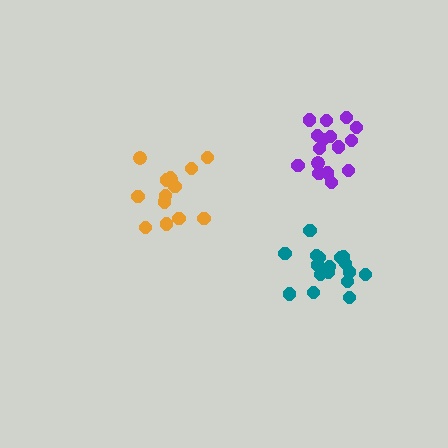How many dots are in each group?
Group 1: 16 dots, Group 2: 14 dots, Group 3: 17 dots (47 total).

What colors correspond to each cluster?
The clusters are colored: purple, orange, teal.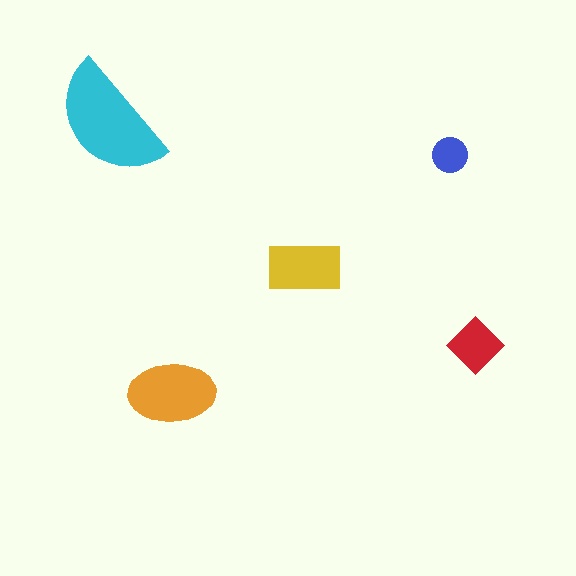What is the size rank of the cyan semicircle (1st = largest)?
1st.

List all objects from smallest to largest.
The blue circle, the red diamond, the yellow rectangle, the orange ellipse, the cyan semicircle.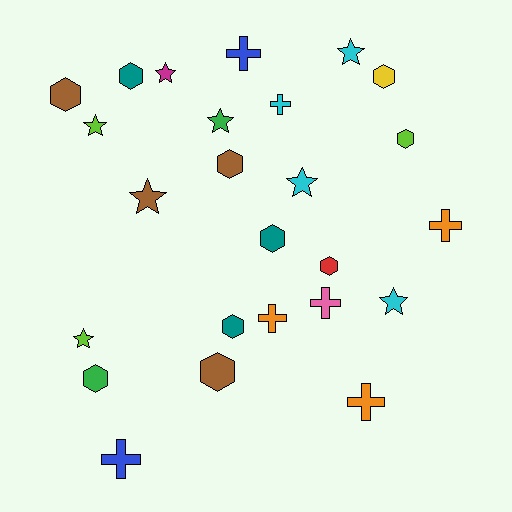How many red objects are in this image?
There is 1 red object.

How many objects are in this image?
There are 25 objects.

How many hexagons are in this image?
There are 10 hexagons.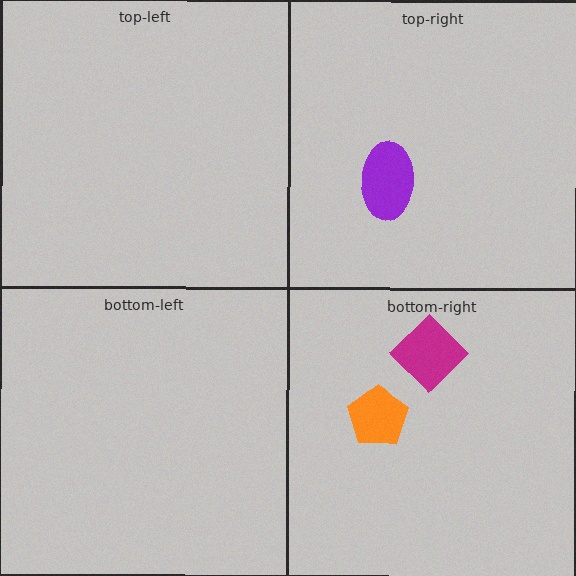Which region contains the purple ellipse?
The top-right region.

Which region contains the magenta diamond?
The bottom-right region.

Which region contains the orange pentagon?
The bottom-right region.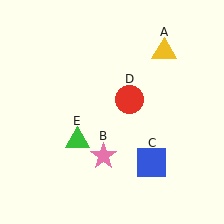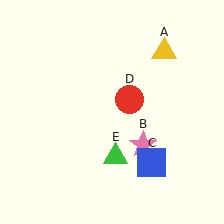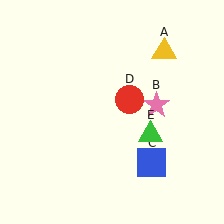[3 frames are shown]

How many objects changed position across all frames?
2 objects changed position: pink star (object B), green triangle (object E).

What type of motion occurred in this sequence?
The pink star (object B), green triangle (object E) rotated counterclockwise around the center of the scene.